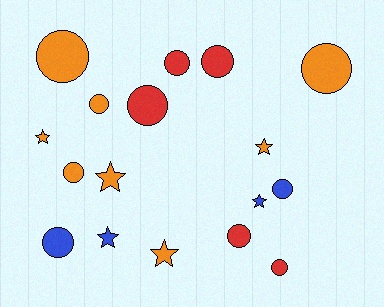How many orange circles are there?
There are 4 orange circles.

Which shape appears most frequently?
Circle, with 11 objects.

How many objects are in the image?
There are 17 objects.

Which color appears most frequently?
Orange, with 8 objects.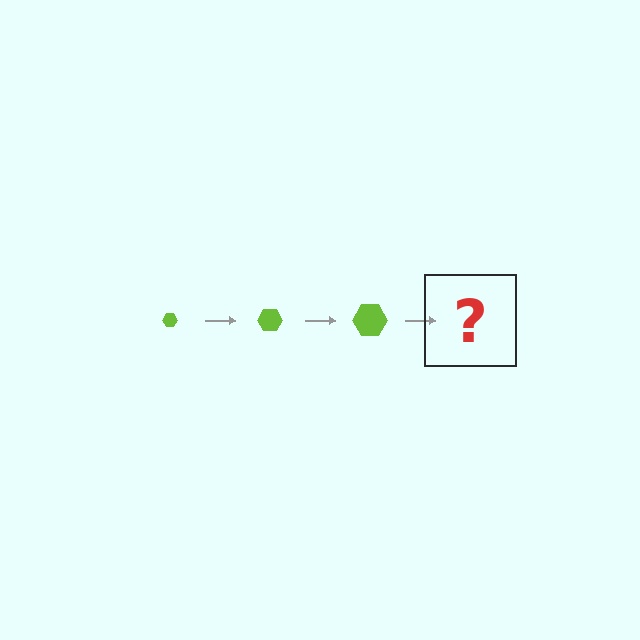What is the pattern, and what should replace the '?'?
The pattern is that the hexagon gets progressively larger each step. The '?' should be a lime hexagon, larger than the previous one.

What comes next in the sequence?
The next element should be a lime hexagon, larger than the previous one.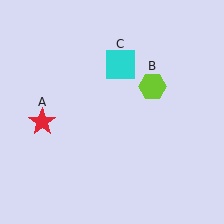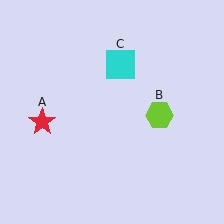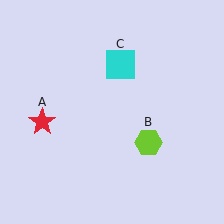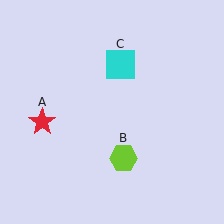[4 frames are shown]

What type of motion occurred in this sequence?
The lime hexagon (object B) rotated clockwise around the center of the scene.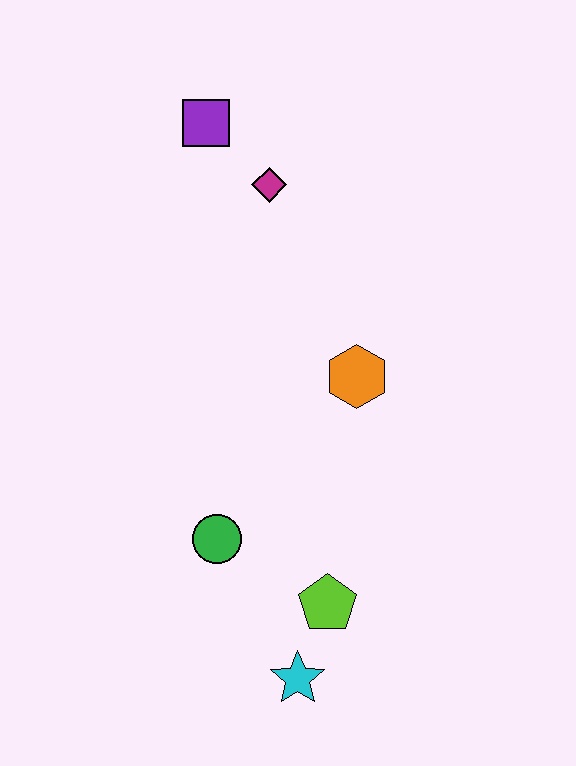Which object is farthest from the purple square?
The cyan star is farthest from the purple square.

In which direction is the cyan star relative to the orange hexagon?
The cyan star is below the orange hexagon.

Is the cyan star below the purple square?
Yes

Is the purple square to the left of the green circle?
Yes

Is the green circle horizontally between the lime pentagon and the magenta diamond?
No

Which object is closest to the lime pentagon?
The cyan star is closest to the lime pentagon.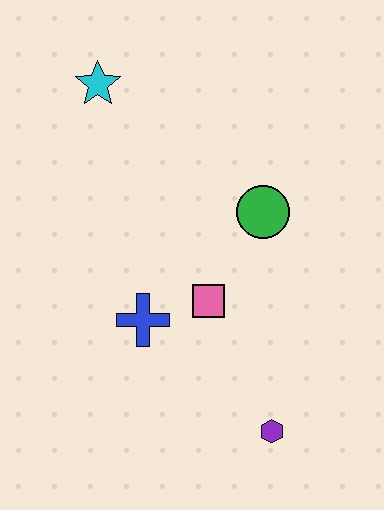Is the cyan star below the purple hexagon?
No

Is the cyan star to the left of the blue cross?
Yes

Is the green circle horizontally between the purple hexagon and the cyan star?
Yes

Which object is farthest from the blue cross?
The cyan star is farthest from the blue cross.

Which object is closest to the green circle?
The pink square is closest to the green circle.